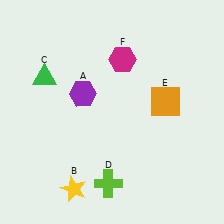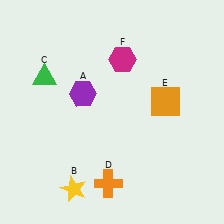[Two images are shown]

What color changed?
The cross (D) changed from lime in Image 1 to orange in Image 2.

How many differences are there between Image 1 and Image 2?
There is 1 difference between the two images.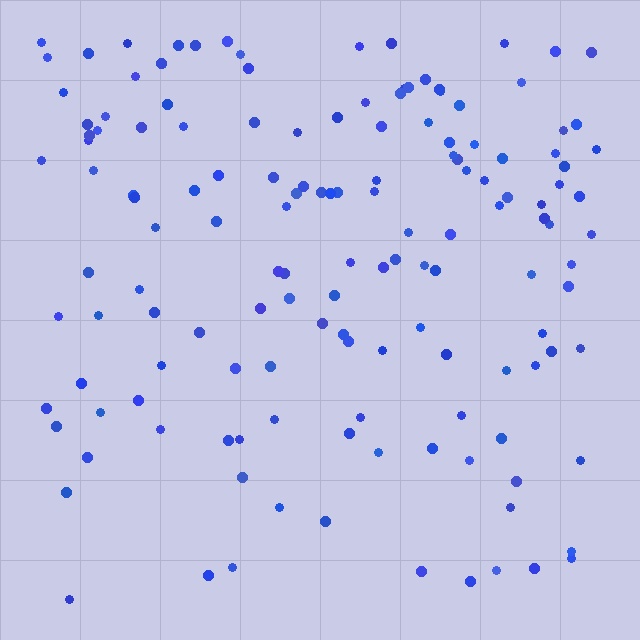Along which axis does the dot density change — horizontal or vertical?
Vertical.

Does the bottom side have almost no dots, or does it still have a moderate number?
Still a moderate number, just noticeably fewer than the top.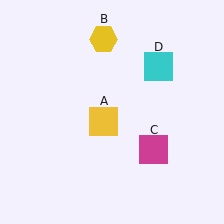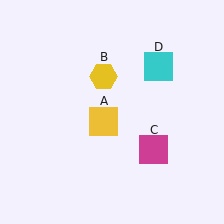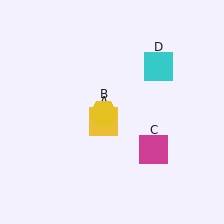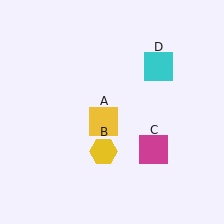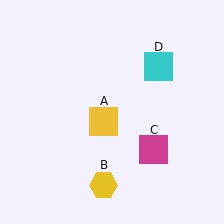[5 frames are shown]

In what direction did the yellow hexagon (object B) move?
The yellow hexagon (object B) moved down.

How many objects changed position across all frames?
1 object changed position: yellow hexagon (object B).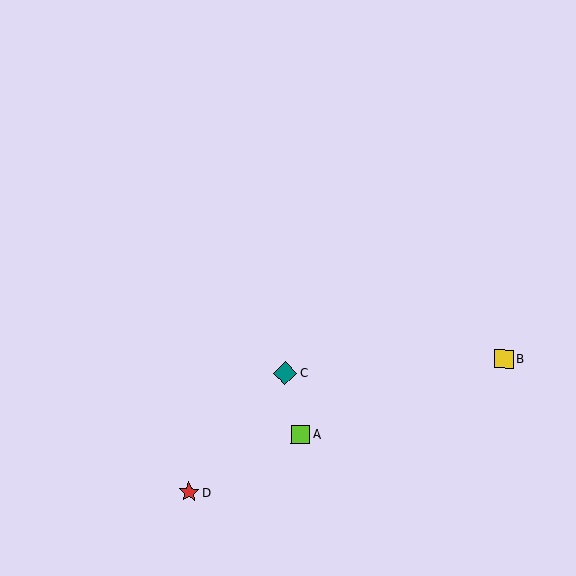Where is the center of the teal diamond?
The center of the teal diamond is at (285, 373).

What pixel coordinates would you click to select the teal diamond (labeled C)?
Click at (285, 373) to select the teal diamond C.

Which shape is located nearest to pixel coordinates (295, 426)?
The lime square (labeled A) at (300, 435) is nearest to that location.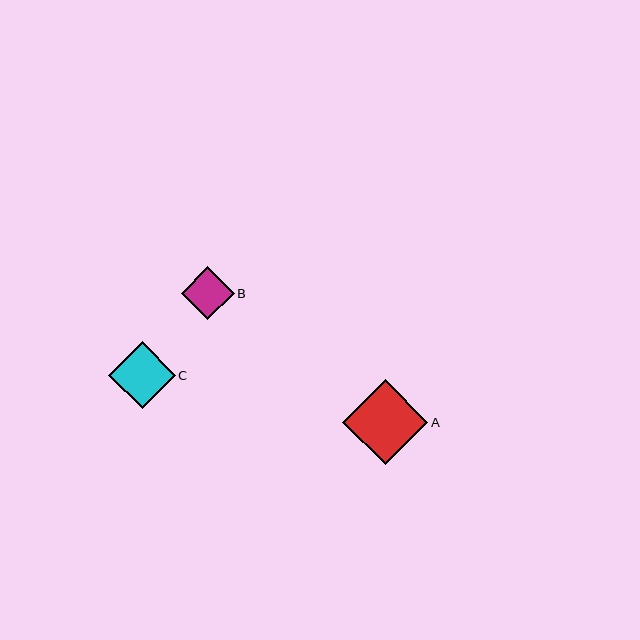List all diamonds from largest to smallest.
From largest to smallest: A, C, B.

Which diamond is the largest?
Diamond A is the largest with a size of approximately 85 pixels.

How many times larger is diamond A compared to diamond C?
Diamond A is approximately 1.3 times the size of diamond C.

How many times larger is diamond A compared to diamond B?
Diamond A is approximately 1.6 times the size of diamond B.